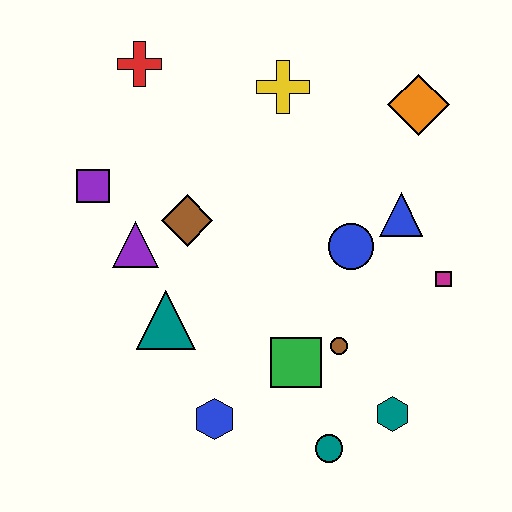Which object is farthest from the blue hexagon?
The orange diamond is farthest from the blue hexagon.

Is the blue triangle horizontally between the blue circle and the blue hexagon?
No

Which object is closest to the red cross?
The purple square is closest to the red cross.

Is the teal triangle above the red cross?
No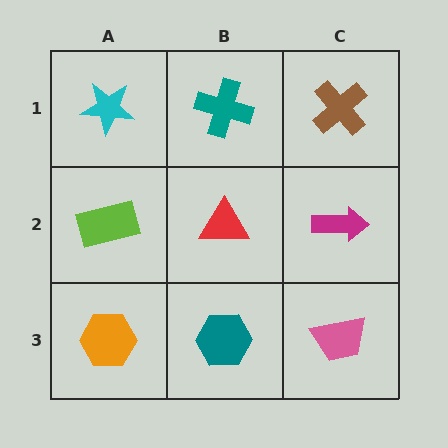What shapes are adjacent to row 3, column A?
A lime rectangle (row 2, column A), a teal hexagon (row 3, column B).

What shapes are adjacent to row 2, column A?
A cyan star (row 1, column A), an orange hexagon (row 3, column A), a red triangle (row 2, column B).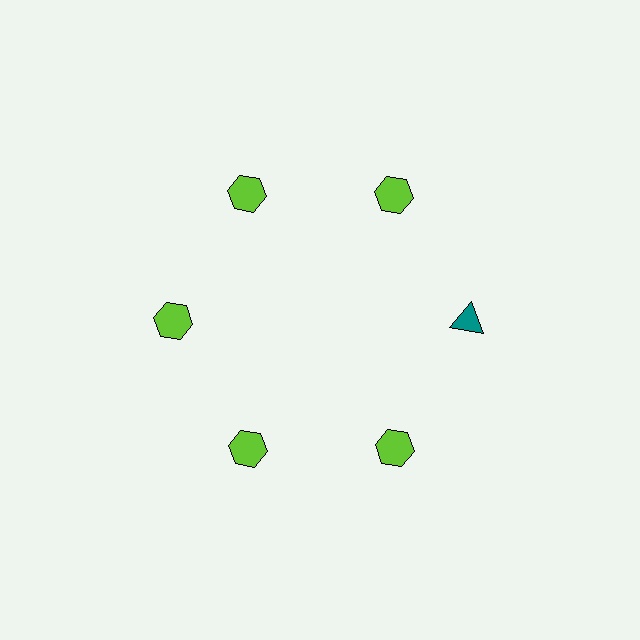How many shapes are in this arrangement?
There are 6 shapes arranged in a ring pattern.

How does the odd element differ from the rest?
It differs in both color (teal instead of lime) and shape (triangle instead of hexagon).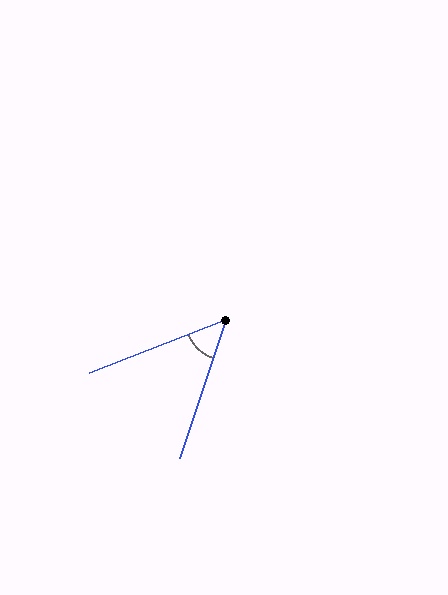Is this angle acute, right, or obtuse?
It is acute.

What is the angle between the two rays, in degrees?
Approximately 50 degrees.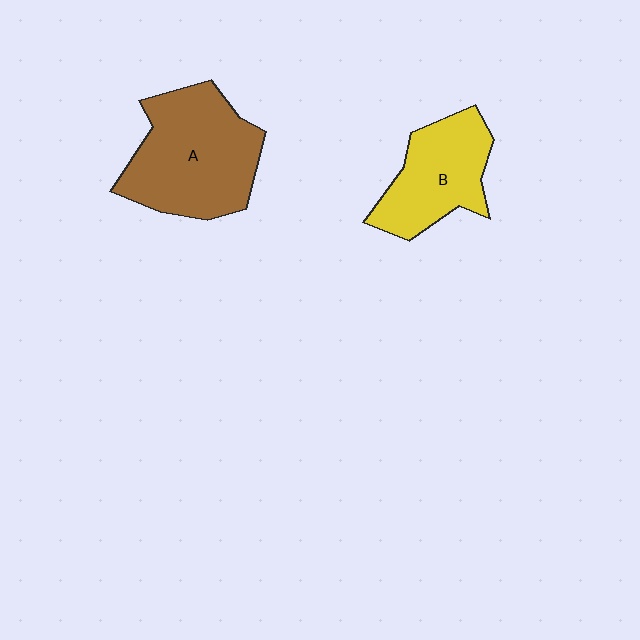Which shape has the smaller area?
Shape B (yellow).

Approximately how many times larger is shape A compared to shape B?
Approximately 1.4 times.